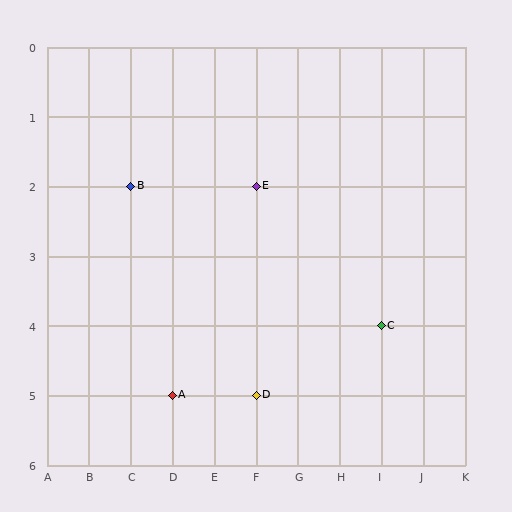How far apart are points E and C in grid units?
Points E and C are 3 columns and 2 rows apart (about 3.6 grid units diagonally).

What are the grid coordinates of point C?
Point C is at grid coordinates (I, 4).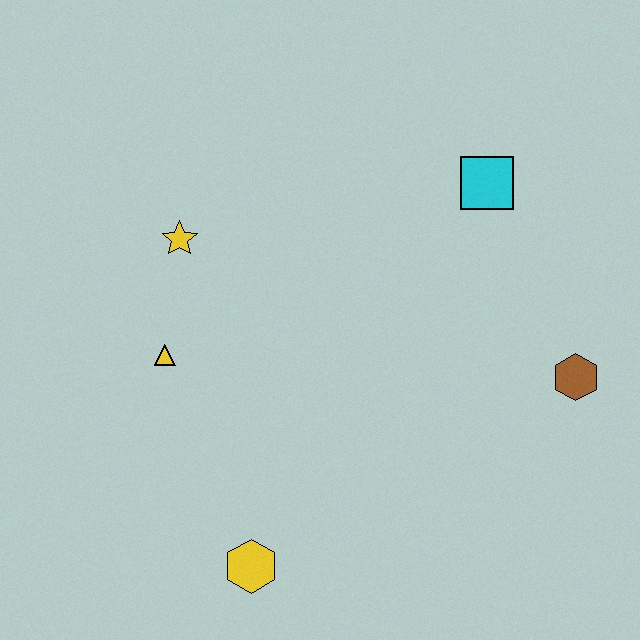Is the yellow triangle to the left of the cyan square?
Yes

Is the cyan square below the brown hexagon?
No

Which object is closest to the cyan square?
The brown hexagon is closest to the cyan square.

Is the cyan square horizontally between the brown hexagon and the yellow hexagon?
Yes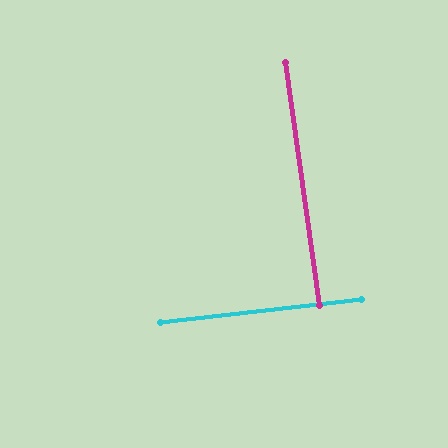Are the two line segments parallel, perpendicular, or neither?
Perpendicular — they meet at approximately 89°.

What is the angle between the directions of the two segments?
Approximately 89 degrees.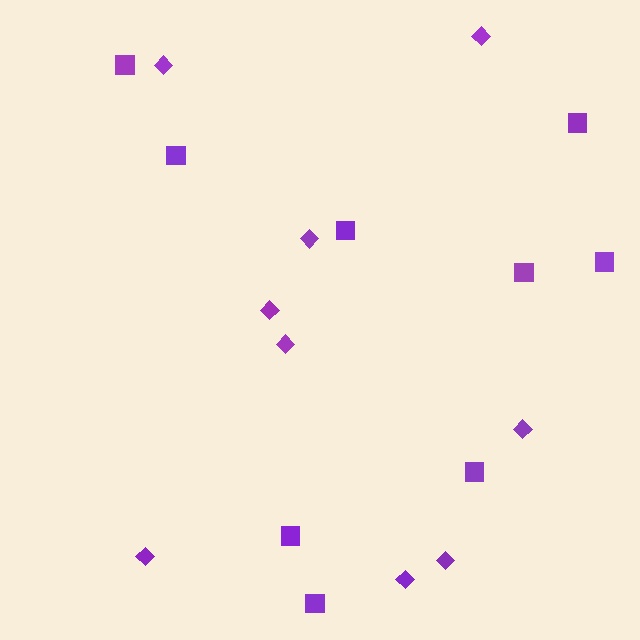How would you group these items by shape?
There are 2 groups: one group of diamonds (9) and one group of squares (9).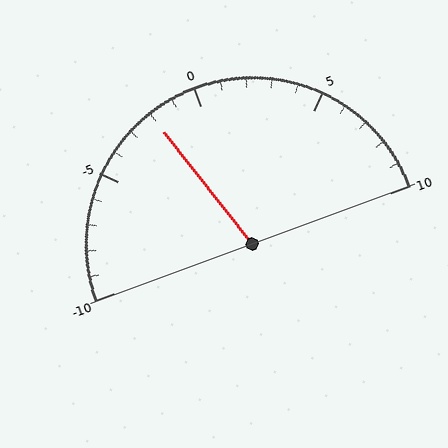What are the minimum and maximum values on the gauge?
The gauge ranges from -10 to 10.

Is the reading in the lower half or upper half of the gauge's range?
The reading is in the lower half of the range (-10 to 10).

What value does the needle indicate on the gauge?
The needle indicates approximately -2.